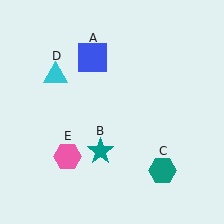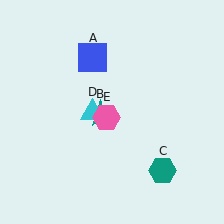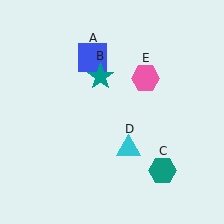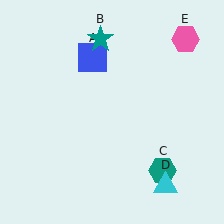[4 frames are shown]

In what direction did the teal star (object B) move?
The teal star (object B) moved up.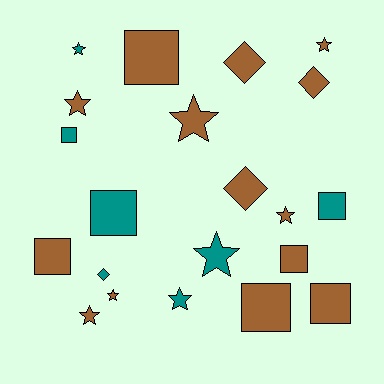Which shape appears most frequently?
Star, with 9 objects.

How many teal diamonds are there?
There is 1 teal diamond.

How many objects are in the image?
There are 21 objects.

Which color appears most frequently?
Brown, with 14 objects.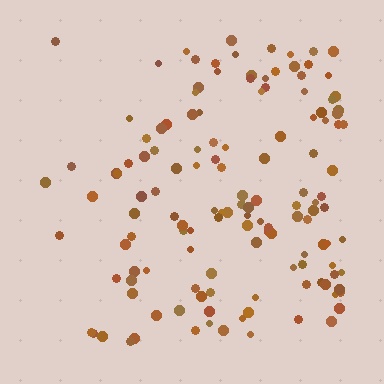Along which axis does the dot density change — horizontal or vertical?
Horizontal.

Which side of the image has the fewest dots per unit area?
The left.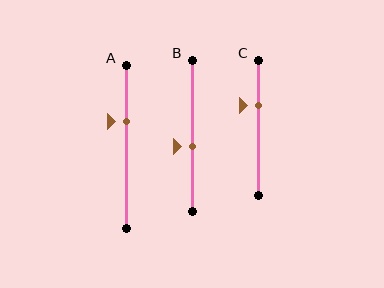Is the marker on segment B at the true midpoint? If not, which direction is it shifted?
No, the marker on segment B is shifted downward by about 7% of the segment length.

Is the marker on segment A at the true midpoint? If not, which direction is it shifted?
No, the marker on segment A is shifted upward by about 15% of the segment length.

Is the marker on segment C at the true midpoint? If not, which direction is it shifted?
No, the marker on segment C is shifted upward by about 17% of the segment length.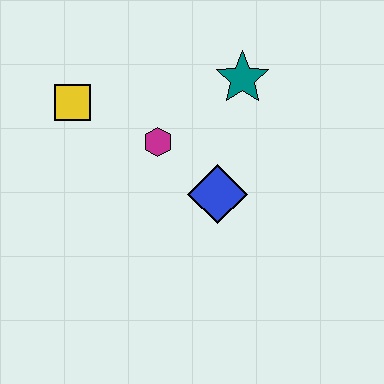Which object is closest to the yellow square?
The magenta hexagon is closest to the yellow square.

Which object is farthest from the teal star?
The yellow square is farthest from the teal star.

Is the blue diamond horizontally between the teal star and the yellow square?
Yes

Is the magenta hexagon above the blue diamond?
Yes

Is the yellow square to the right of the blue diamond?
No